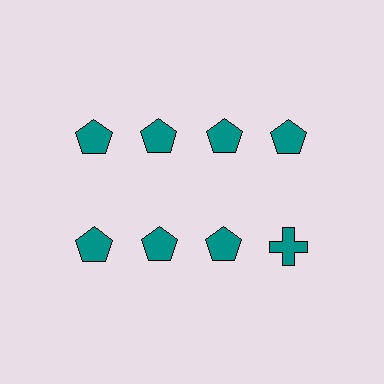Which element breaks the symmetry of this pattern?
The teal cross in the second row, second from right column breaks the symmetry. All other shapes are teal pentagons.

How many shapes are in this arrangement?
There are 8 shapes arranged in a grid pattern.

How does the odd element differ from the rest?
It has a different shape: cross instead of pentagon.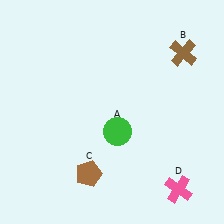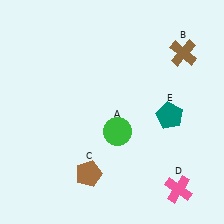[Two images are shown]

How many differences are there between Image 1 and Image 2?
There is 1 difference between the two images.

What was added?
A teal pentagon (E) was added in Image 2.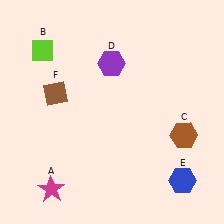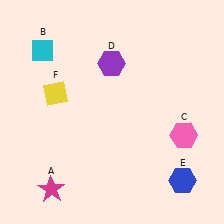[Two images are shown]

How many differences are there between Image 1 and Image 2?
There are 3 differences between the two images.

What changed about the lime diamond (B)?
In Image 1, B is lime. In Image 2, it changed to cyan.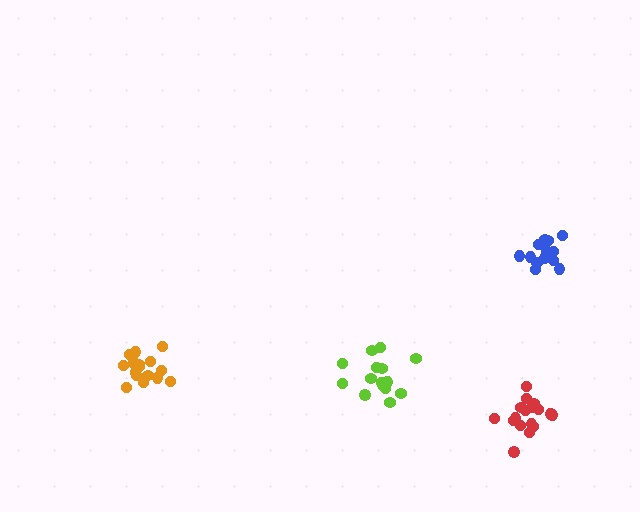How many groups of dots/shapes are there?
There are 4 groups.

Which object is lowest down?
The red cluster is bottommost.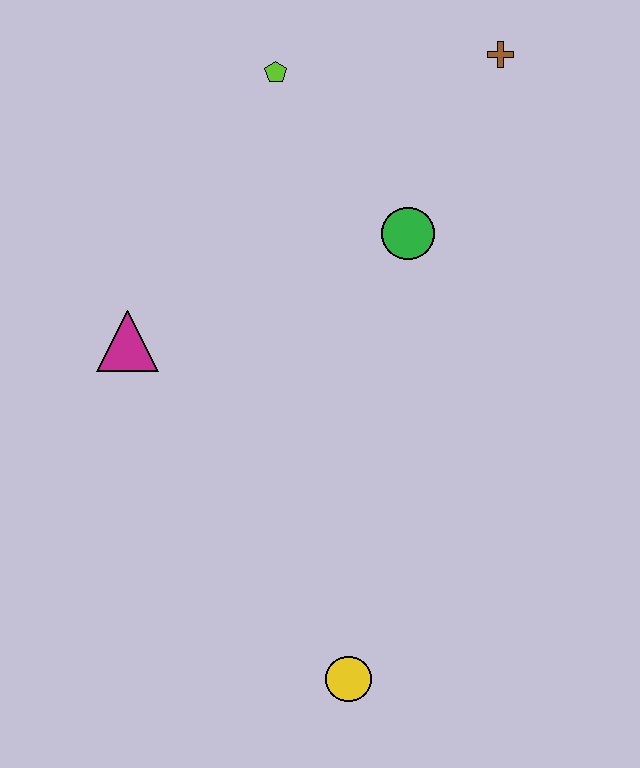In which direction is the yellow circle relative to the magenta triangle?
The yellow circle is below the magenta triangle.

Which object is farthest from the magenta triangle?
The brown cross is farthest from the magenta triangle.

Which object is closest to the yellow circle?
The magenta triangle is closest to the yellow circle.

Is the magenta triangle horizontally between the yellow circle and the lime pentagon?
No